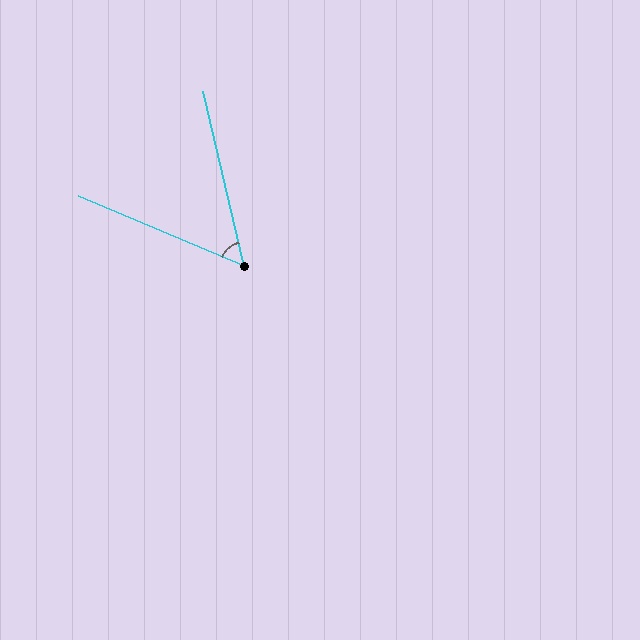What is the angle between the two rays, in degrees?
Approximately 54 degrees.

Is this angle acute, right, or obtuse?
It is acute.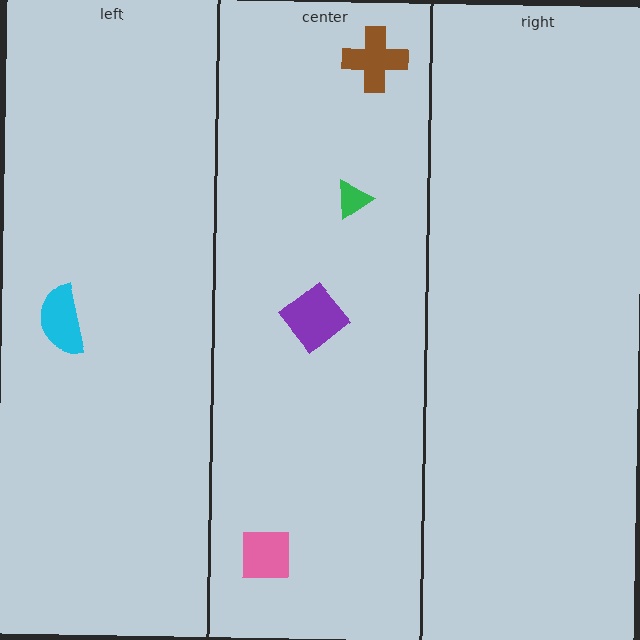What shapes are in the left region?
The cyan semicircle.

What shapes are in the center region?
The purple diamond, the pink square, the green triangle, the brown cross.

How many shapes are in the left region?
1.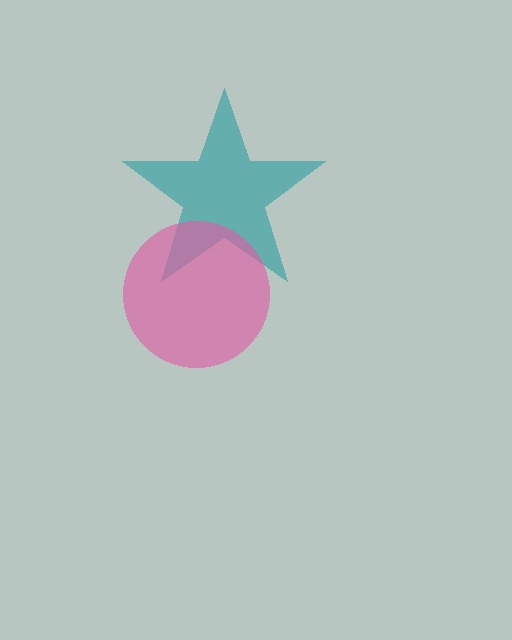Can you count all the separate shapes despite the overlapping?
Yes, there are 2 separate shapes.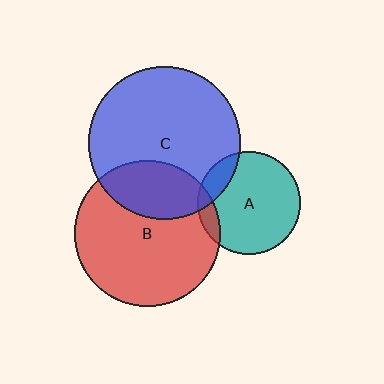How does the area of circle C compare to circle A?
Approximately 2.2 times.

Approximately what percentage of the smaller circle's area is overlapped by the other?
Approximately 15%.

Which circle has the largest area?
Circle C (blue).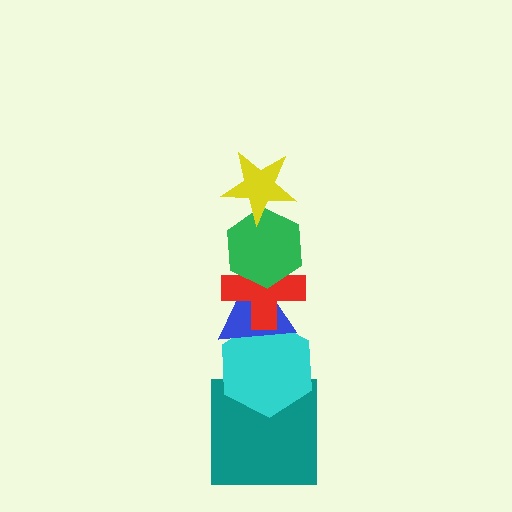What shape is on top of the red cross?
The green hexagon is on top of the red cross.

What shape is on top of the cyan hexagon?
The blue triangle is on top of the cyan hexagon.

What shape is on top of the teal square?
The cyan hexagon is on top of the teal square.